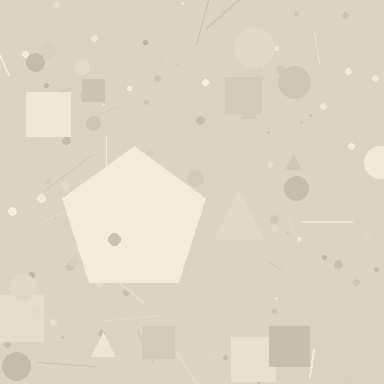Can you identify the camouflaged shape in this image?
The camouflaged shape is a pentagon.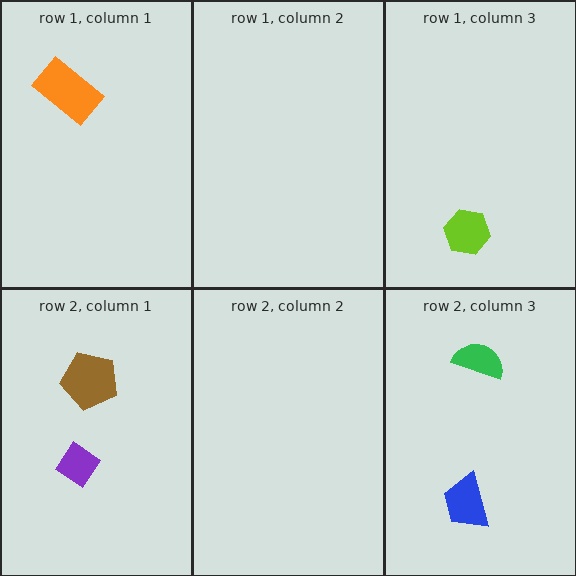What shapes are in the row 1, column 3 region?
The lime hexagon.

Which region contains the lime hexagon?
The row 1, column 3 region.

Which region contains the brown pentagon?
The row 2, column 1 region.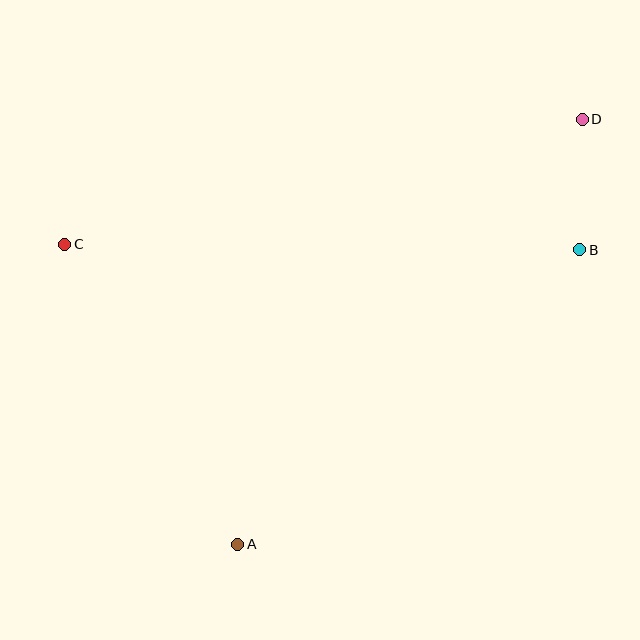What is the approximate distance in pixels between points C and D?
The distance between C and D is approximately 533 pixels.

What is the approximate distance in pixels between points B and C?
The distance between B and C is approximately 515 pixels.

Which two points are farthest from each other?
Points A and D are farthest from each other.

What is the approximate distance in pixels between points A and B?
The distance between A and B is approximately 451 pixels.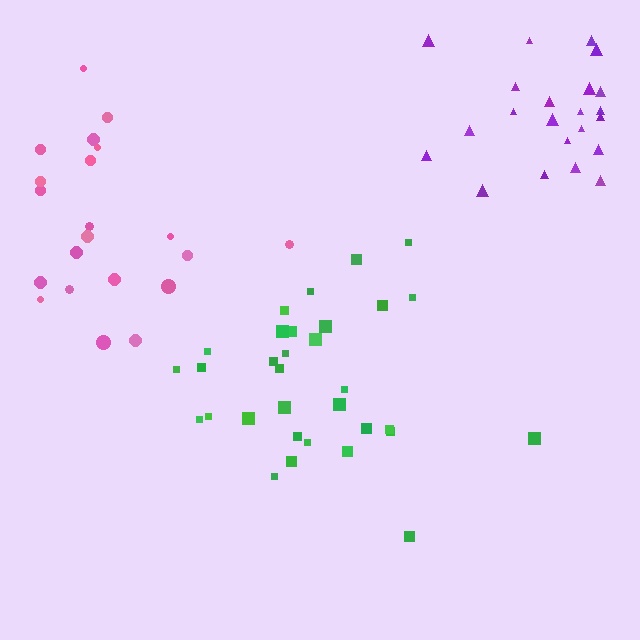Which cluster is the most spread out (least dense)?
Pink.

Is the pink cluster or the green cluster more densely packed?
Green.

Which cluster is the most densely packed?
Green.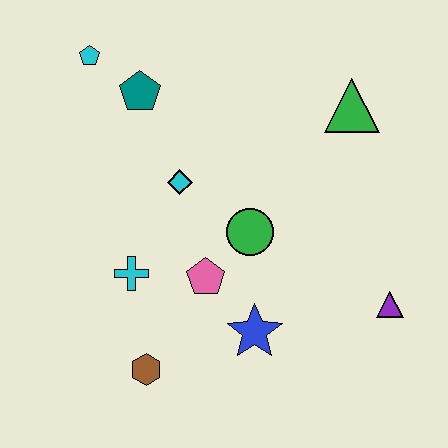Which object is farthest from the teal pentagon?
The purple triangle is farthest from the teal pentagon.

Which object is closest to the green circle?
The pink pentagon is closest to the green circle.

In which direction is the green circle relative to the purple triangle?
The green circle is to the left of the purple triangle.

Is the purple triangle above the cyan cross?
No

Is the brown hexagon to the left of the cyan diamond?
Yes